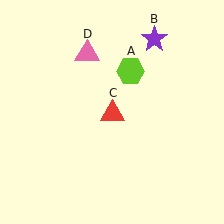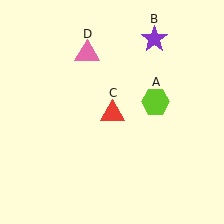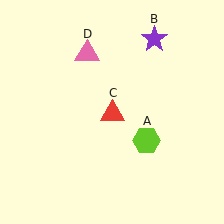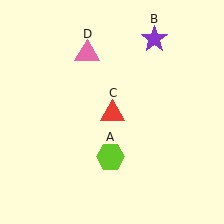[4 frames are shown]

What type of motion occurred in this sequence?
The lime hexagon (object A) rotated clockwise around the center of the scene.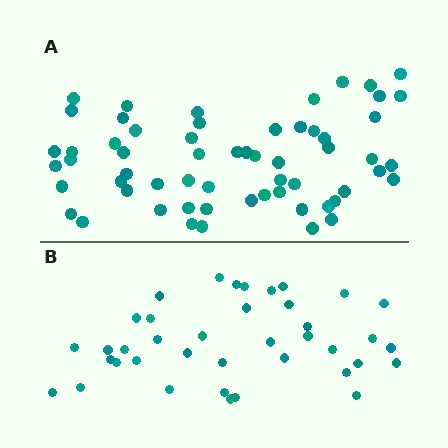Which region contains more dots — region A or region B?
Region A (the top region) has more dots.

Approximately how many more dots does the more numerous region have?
Region A has approximately 20 more dots than region B.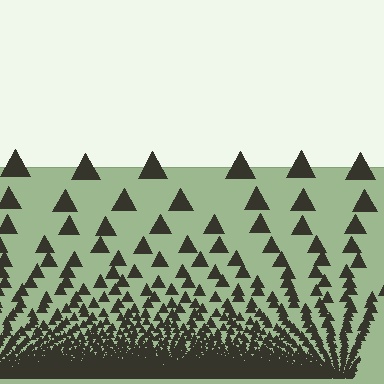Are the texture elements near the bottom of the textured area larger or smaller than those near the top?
Smaller. The gradient is inverted — elements near the bottom are smaller and denser.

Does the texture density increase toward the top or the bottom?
Density increases toward the bottom.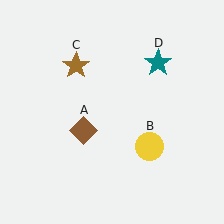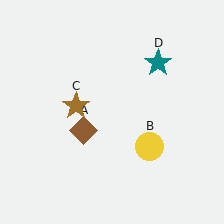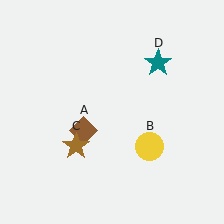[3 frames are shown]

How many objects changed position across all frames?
1 object changed position: brown star (object C).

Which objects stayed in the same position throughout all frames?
Brown diamond (object A) and yellow circle (object B) and teal star (object D) remained stationary.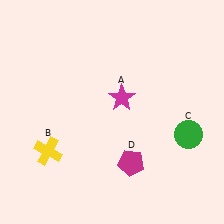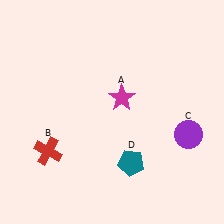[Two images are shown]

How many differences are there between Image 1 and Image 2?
There are 3 differences between the two images.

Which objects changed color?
B changed from yellow to red. C changed from green to purple. D changed from magenta to teal.